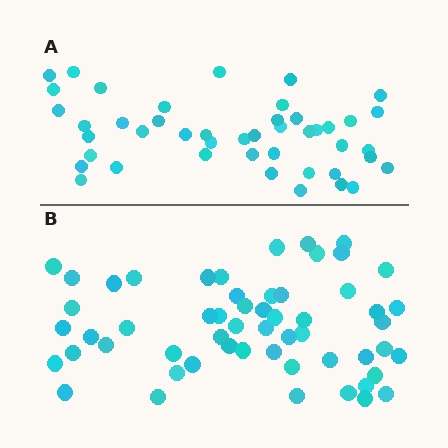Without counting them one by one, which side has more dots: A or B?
Region B (the bottom region) has more dots.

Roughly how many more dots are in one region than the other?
Region B has roughly 12 or so more dots than region A.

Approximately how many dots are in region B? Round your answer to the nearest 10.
About 60 dots. (The exact count is 56, which rounds to 60.)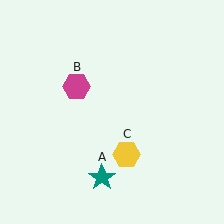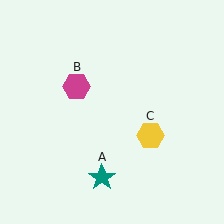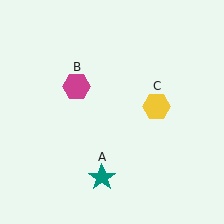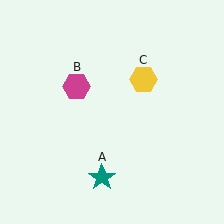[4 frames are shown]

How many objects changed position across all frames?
1 object changed position: yellow hexagon (object C).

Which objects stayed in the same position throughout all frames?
Teal star (object A) and magenta hexagon (object B) remained stationary.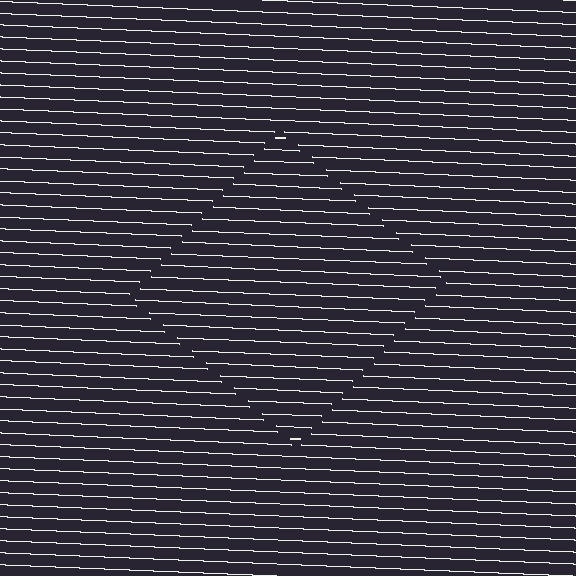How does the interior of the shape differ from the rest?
The interior of the shape contains the same grating, shifted by half a period — the contour is defined by the phase discontinuity where line-ends from the inner and outer gratings abut.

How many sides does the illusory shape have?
4 sides — the line-ends trace a square.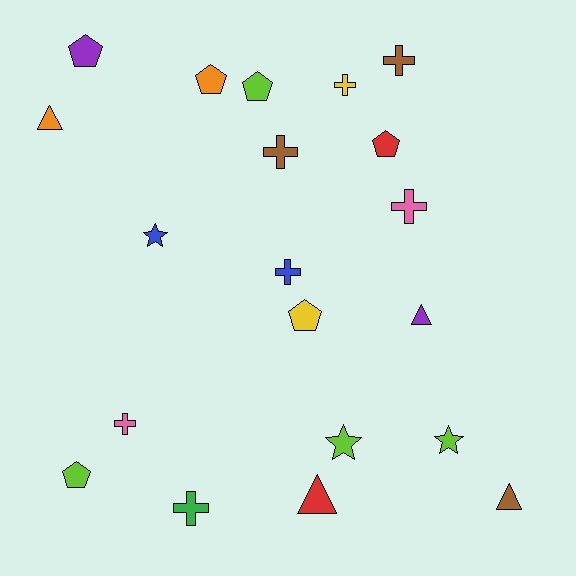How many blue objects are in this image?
There are 2 blue objects.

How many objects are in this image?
There are 20 objects.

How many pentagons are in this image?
There are 6 pentagons.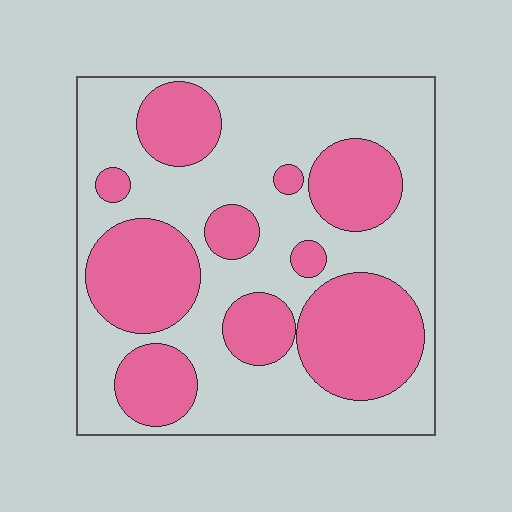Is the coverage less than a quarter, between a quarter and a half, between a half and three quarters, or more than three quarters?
Between a quarter and a half.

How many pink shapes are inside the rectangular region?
10.